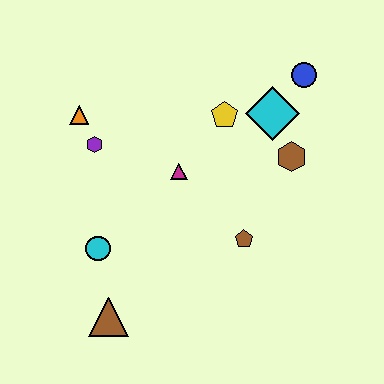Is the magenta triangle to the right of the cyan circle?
Yes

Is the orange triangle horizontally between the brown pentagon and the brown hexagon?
No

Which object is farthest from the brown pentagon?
The orange triangle is farthest from the brown pentagon.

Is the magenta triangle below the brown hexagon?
Yes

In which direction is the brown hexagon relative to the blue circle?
The brown hexagon is below the blue circle.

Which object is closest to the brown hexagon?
The cyan diamond is closest to the brown hexagon.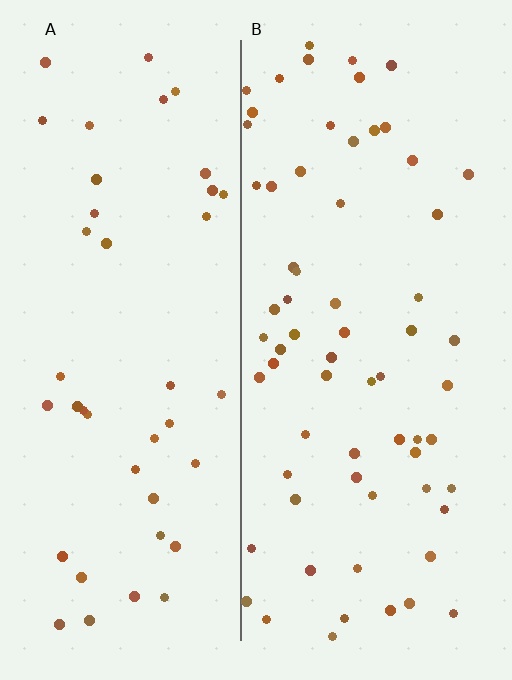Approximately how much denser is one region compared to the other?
Approximately 1.6× — region B over region A.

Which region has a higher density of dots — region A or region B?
B (the right).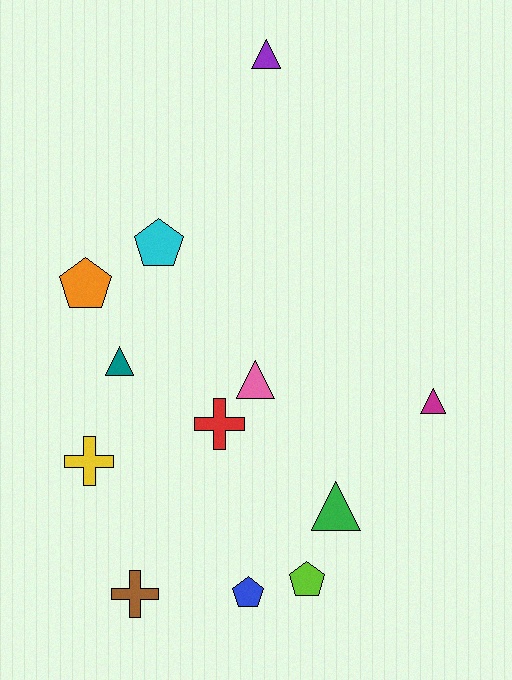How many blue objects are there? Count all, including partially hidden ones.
There is 1 blue object.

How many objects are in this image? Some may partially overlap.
There are 12 objects.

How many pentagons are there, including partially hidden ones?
There are 4 pentagons.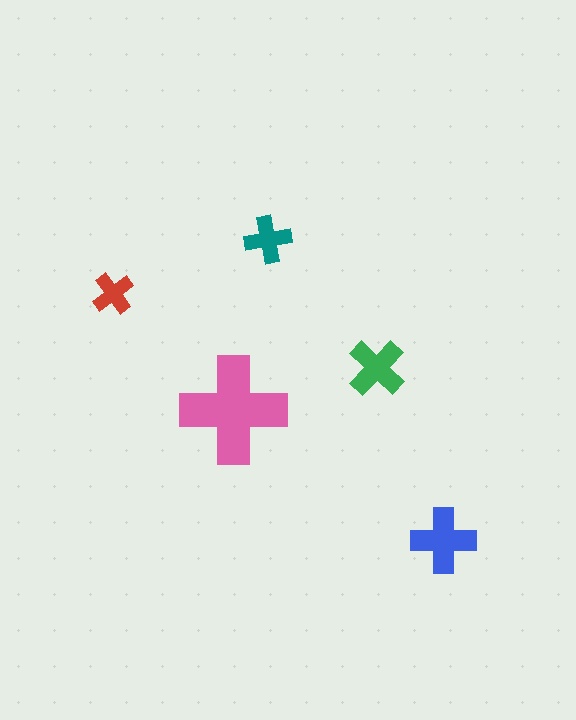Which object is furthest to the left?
The red cross is leftmost.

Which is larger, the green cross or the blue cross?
The blue one.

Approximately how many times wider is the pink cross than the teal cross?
About 2.5 times wider.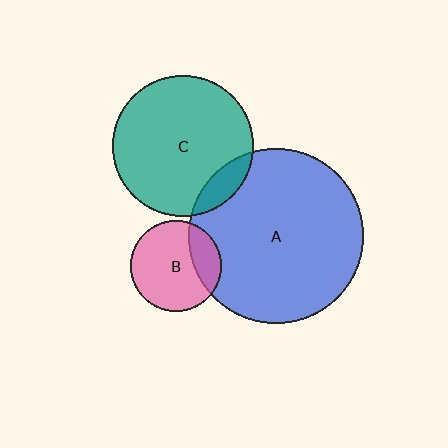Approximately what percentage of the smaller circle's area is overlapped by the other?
Approximately 10%.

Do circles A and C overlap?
Yes.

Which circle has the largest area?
Circle A (blue).